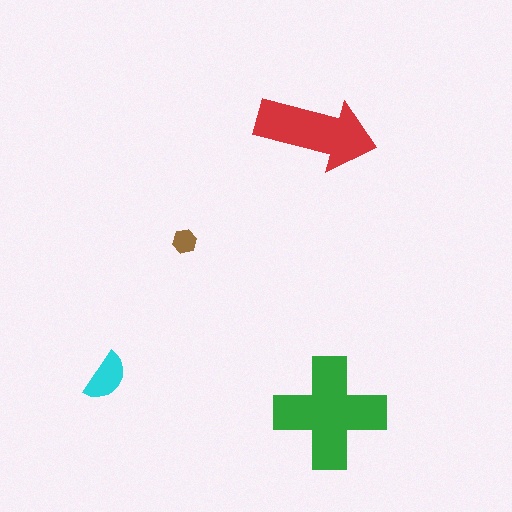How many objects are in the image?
There are 4 objects in the image.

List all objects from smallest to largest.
The brown hexagon, the cyan semicircle, the red arrow, the green cross.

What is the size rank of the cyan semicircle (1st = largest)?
3rd.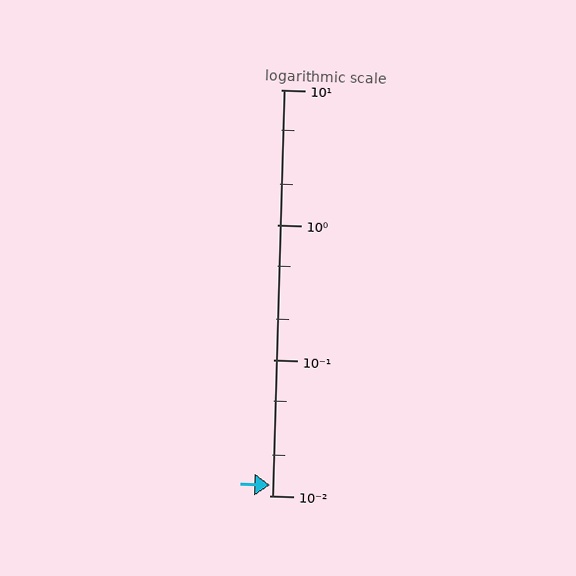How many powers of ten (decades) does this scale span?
The scale spans 3 decades, from 0.01 to 10.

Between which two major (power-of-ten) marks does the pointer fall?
The pointer is between 0.01 and 0.1.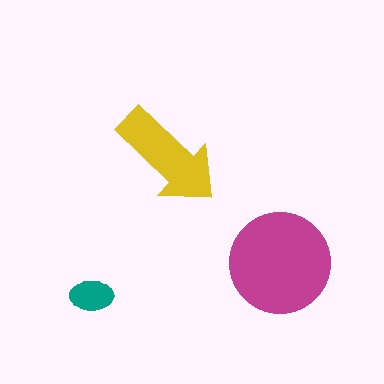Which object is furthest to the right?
The magenta circle is rightmost.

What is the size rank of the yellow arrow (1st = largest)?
2nd.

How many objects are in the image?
There are 3 objects in the image.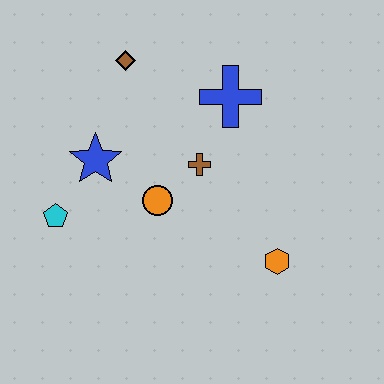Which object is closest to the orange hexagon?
The brown cross is closest to the orange hexagon.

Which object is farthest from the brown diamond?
The orange hexagon is farthest from the brown diamond.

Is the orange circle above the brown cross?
No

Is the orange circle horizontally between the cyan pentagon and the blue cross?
Yes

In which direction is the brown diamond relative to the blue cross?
The brown diamond is to the left of the blue cross.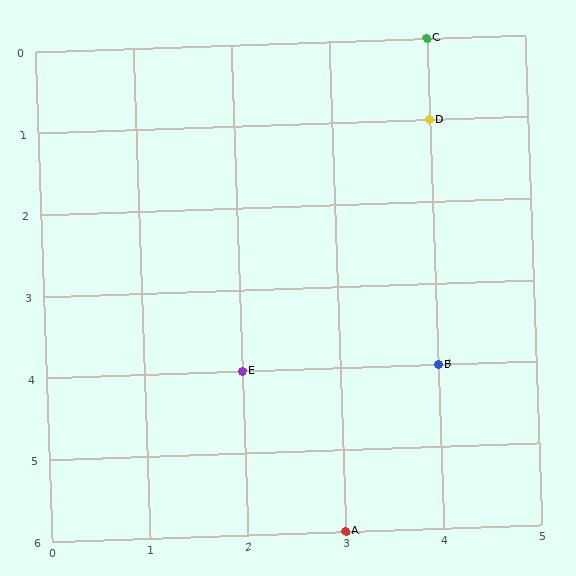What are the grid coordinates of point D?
Point D is at grid coordinates (4, 1).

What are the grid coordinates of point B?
Point B is at grid coordinates (4, 4).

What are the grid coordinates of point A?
Point A is at grid coordinates (3, 6).